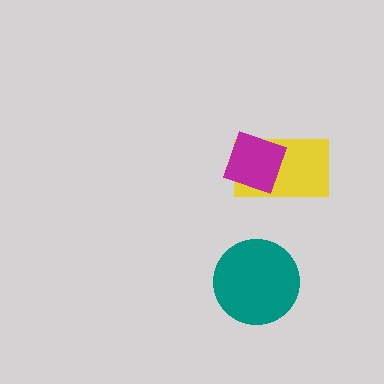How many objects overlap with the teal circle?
0 objects overlap with the teal circle.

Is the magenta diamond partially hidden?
No, no other shape covers it.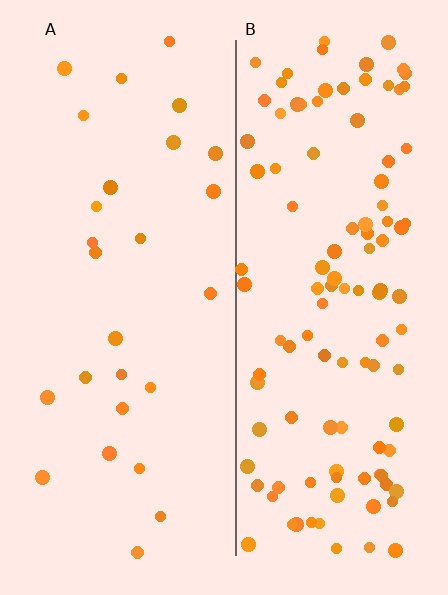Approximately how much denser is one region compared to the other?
Approximately 4.2× — region B over region A.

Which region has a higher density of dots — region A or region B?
B (the right).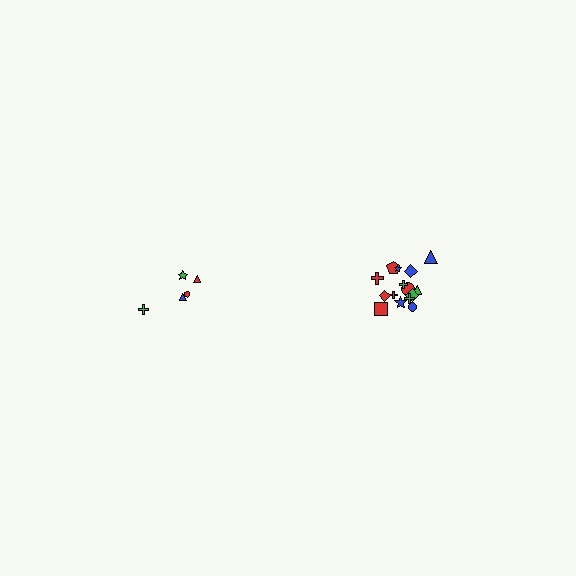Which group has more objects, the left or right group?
The right group.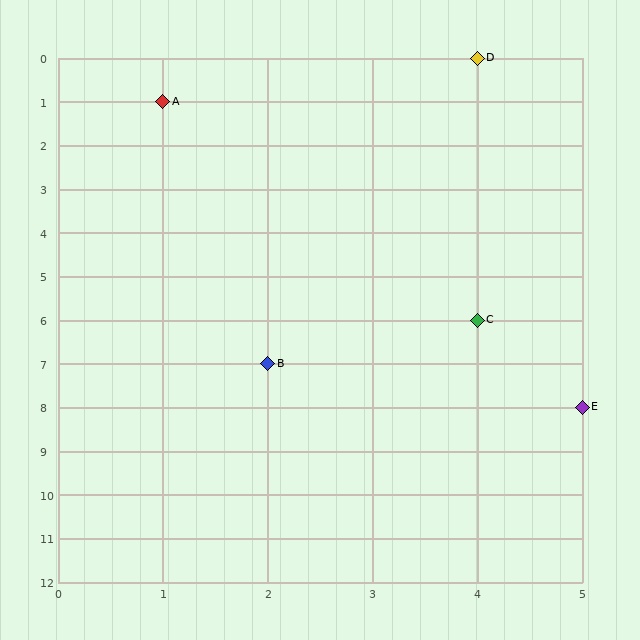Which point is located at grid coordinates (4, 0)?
Point D is at (4, 0).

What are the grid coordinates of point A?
Point A is at grid coordinates (1, 1).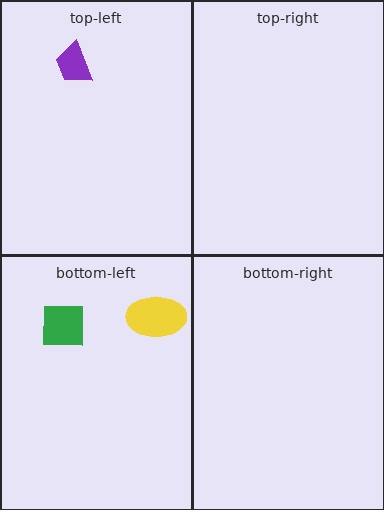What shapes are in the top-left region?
The purple trapezoid.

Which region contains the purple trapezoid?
The top-left region.